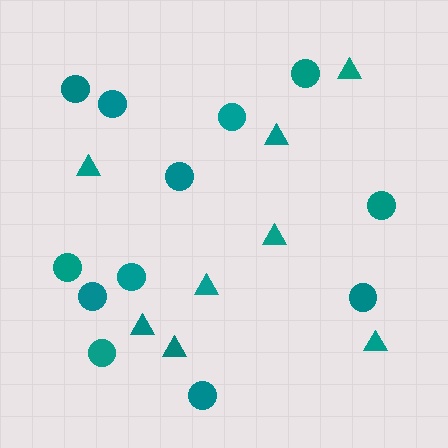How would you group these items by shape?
There are 2 groups: one group of triangles (8) and one group of circles (12).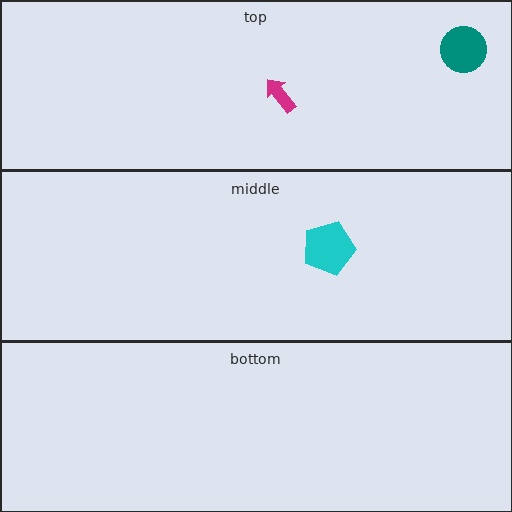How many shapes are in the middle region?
1.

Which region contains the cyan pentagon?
The middle region.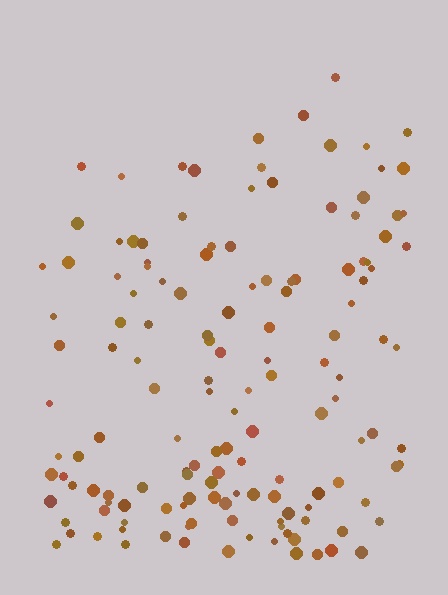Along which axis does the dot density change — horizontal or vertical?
Vertical.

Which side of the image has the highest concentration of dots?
The bottom.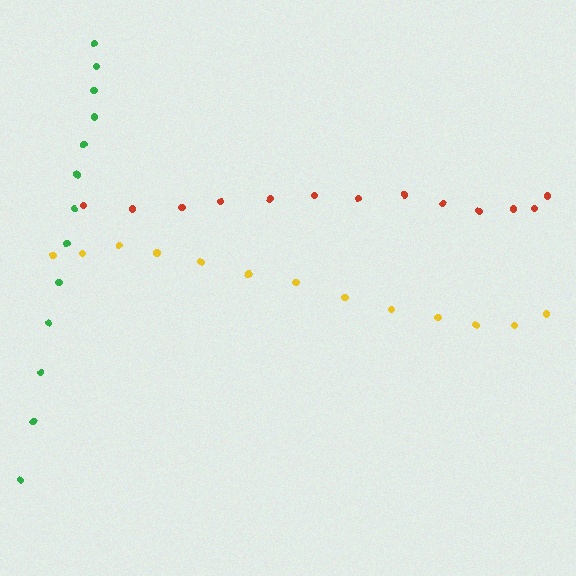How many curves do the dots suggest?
There are 3 distinct paths.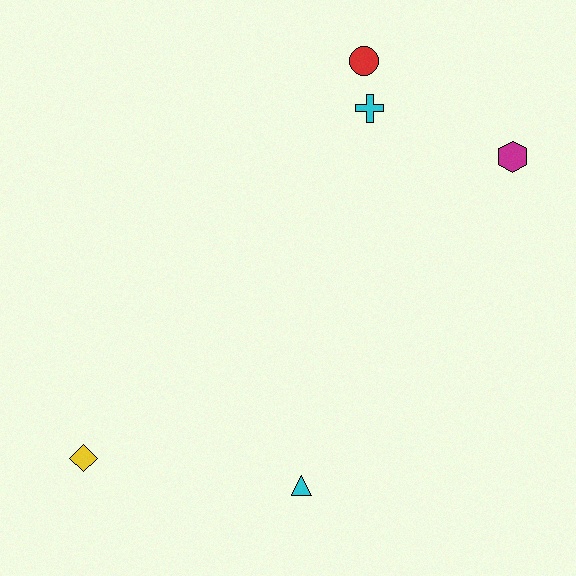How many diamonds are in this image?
There is 1 diamond.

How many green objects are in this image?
There are no green objects.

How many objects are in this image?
There are 5 objects.